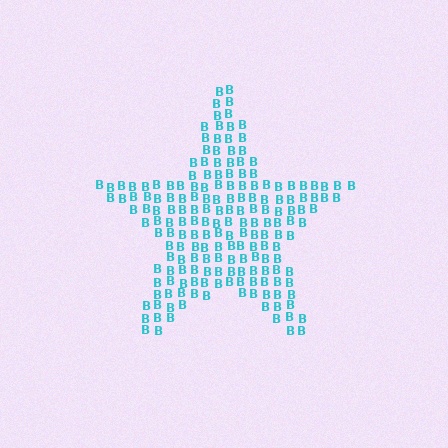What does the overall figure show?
The overall figure shows a star.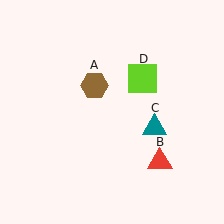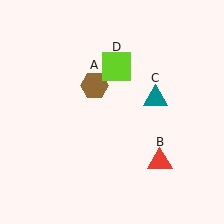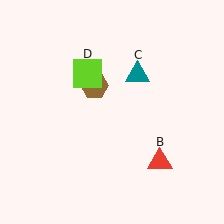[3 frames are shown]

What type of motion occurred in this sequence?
The teal triangle (object C), lime square (object D) rotated counterclockwise around the center of the scene.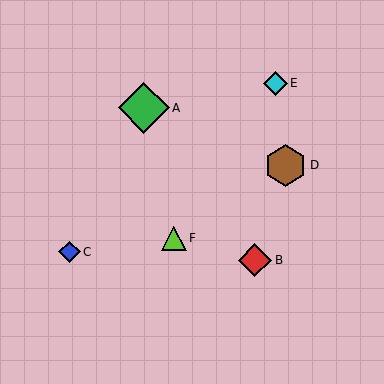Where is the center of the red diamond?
The center of the red diamond is at (255, 260).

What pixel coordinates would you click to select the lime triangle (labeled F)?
Click at (174, 238) to select the lime triangle F.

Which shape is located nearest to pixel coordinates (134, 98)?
The green diamond (labeled A) at (144, 108) is nearest to that location.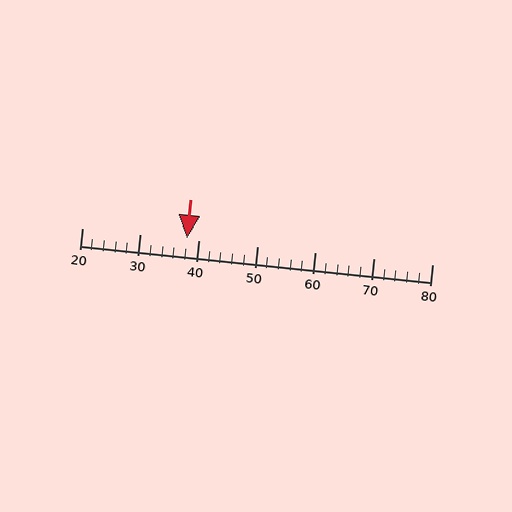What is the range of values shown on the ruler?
The ruler shows values from 20 to 80.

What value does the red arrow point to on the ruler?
The red arrow points to approximately 38.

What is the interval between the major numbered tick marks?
The major tick marks are spaced 10 units apart.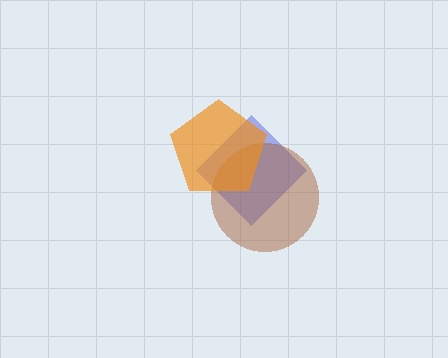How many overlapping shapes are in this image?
There are 3 overlapping shapes in the image.